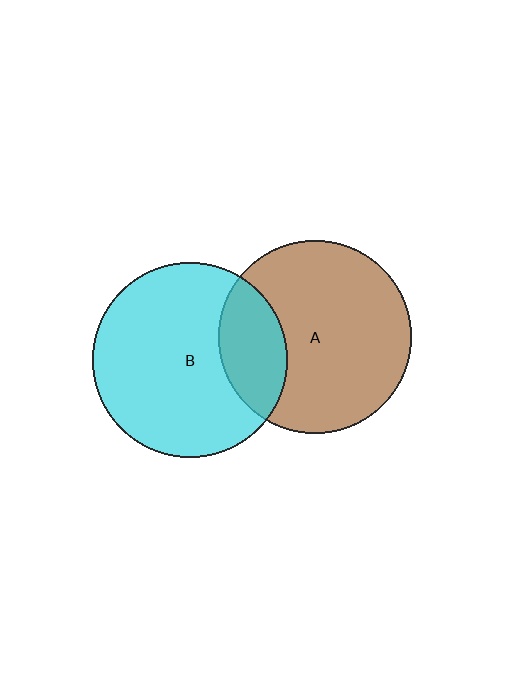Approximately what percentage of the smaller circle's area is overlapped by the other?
Approximately 25%.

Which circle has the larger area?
Circle B (cyan).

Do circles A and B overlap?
Yes.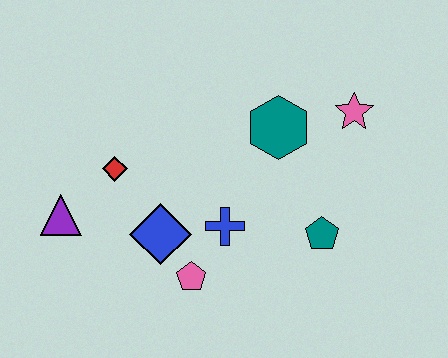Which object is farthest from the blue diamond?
The pink star is farthest from the blue diamond.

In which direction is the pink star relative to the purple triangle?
The pink star is to the right of the purple triangle.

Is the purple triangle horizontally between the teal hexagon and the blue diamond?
No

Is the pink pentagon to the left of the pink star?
Yes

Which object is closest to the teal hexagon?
The pink star is closest to the teal hexagon.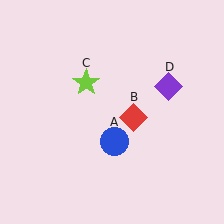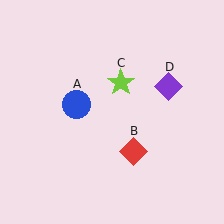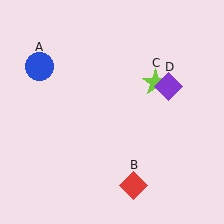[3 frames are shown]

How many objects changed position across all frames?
3 objects changed position: blue circle (object A), red diamond (object B), lime star (object C).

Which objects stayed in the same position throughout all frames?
Purple diamond (object D) remained stationary.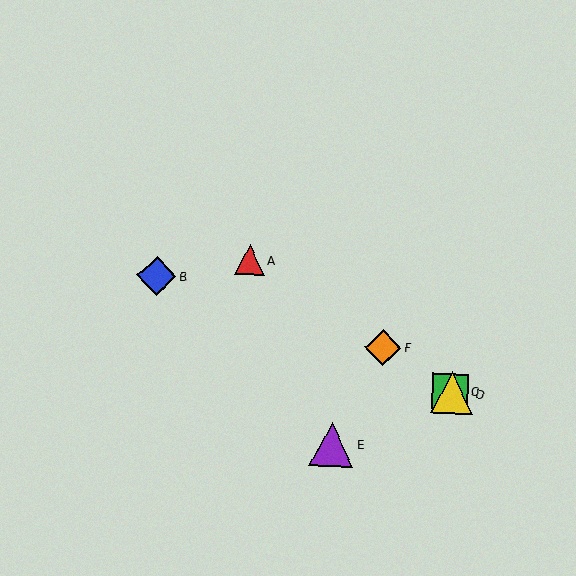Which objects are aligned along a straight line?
Objects A, C, D, F are aligned along a straight line.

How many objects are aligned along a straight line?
4 objects (A, C, D, F) are aligned along a straight line.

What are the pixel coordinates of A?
Object A is at (250, 260).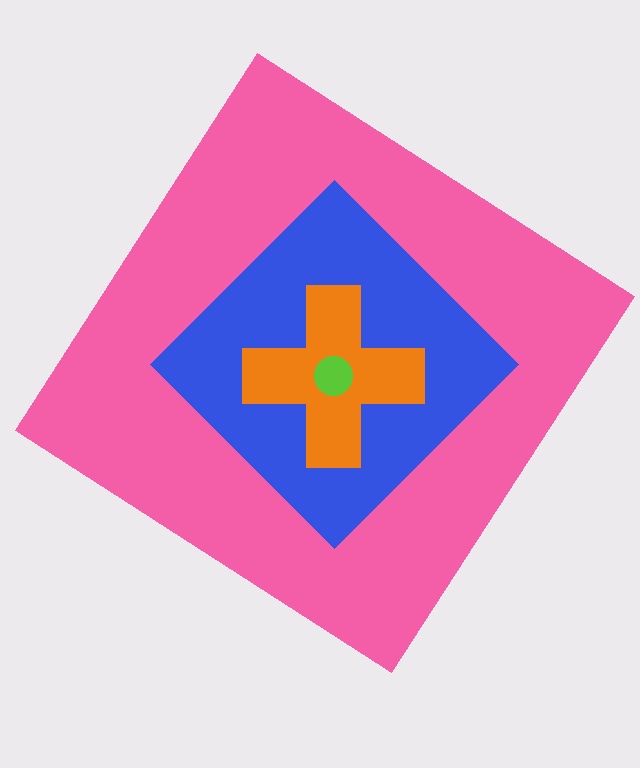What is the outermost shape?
The pink diamond.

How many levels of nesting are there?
4.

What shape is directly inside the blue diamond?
The orange cross.